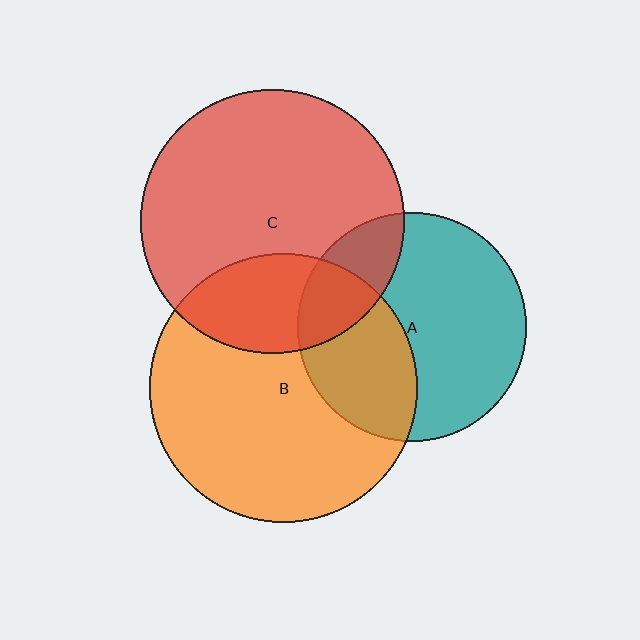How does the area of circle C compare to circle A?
Approximately 1.3 times.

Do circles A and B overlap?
Yes.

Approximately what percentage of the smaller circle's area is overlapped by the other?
Approximately 35%.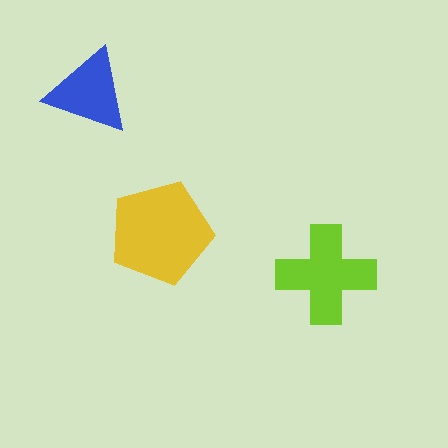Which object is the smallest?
The blue triangle.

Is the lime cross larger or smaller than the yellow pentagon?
Smaller.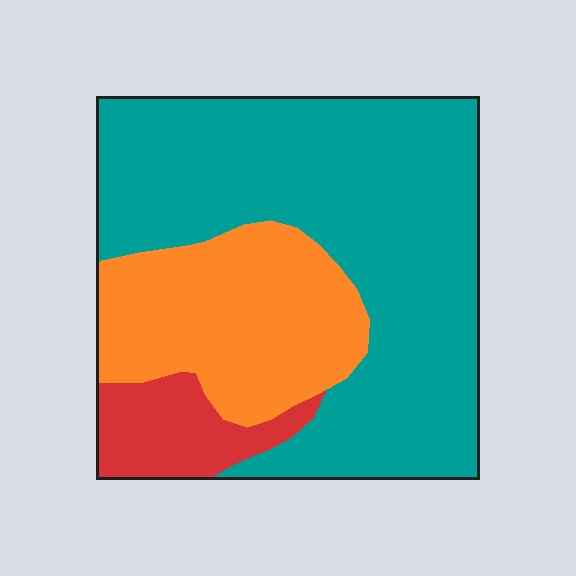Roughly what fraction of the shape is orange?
Orange covers roughly 25% of the shape.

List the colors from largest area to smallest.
From largest to smallest: teal, orange, red.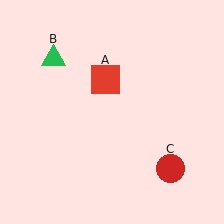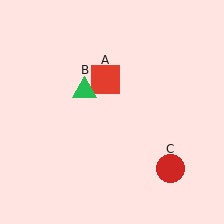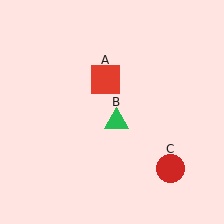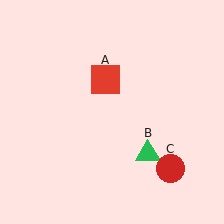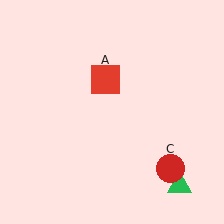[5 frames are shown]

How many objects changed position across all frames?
1 object changed position: green triangle (object B).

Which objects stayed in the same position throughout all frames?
Red square (object A) and red circle (object C) remained stationary.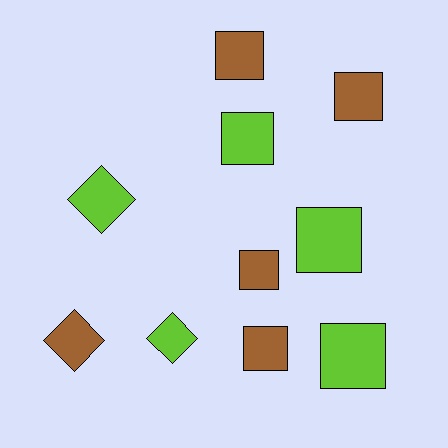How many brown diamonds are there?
There is 1 brown diamond.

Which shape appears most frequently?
Square, with 7 objects.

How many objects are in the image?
There are 10 objects.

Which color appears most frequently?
Brown, with 5 objects.